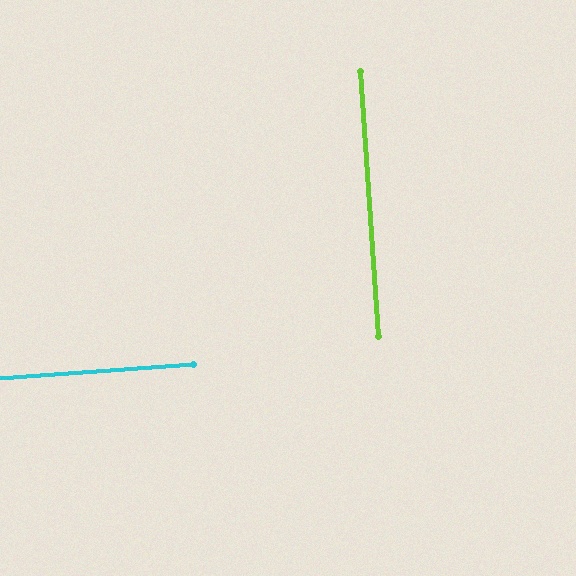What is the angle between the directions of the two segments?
Approximately 90 degrees.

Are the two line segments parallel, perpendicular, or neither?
Perpendicular — they meet at approximately 90°.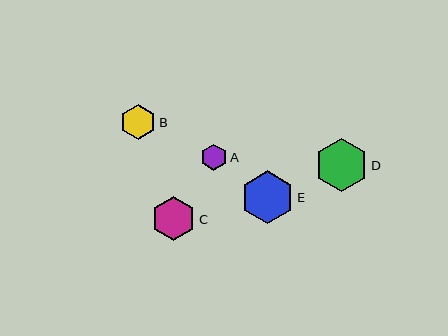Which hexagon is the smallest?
Hexagon A is the smallest with a size of approximately 26 pixels.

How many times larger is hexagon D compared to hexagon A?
Hexagon D is approximately 2.1 times the size of hexagon A.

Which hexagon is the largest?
Hexagon D is the largest with a size of approximately 53 pixels.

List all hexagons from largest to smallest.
From largest to smallest: D, E, C, B, A.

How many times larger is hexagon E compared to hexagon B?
Hexagon E is approximately 1.5 times the size of hexagon B.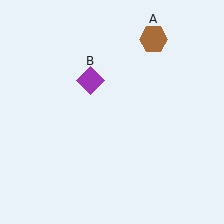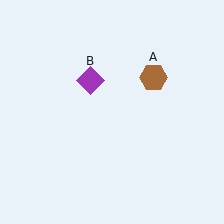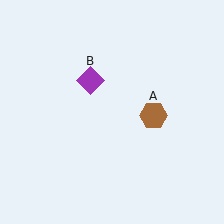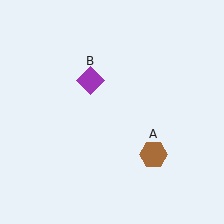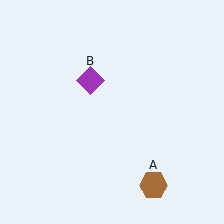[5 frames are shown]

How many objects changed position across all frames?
1 object changed position: brown hexagon (object A).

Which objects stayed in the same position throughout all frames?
Purple diamond (object B) remained stationary.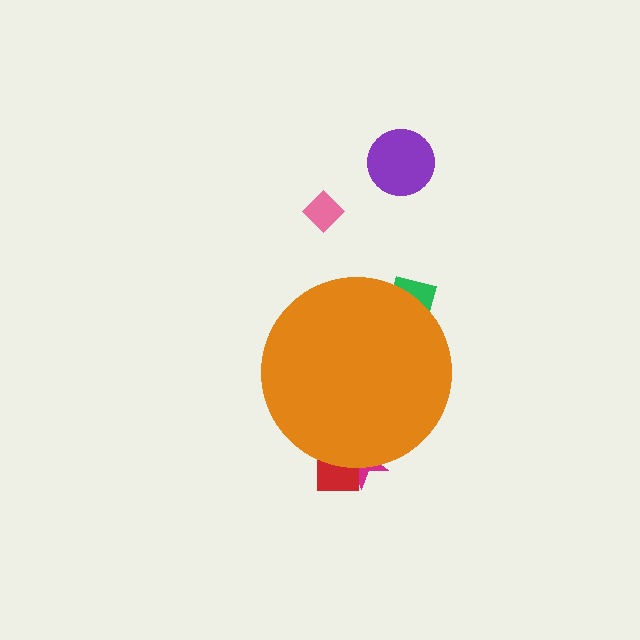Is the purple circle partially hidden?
No, the purple circle is fully visible.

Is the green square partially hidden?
Yes, the green square is partially hidden behind the orange circle.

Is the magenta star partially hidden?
Yes, the magenta star is partially hidden behind the orange circle.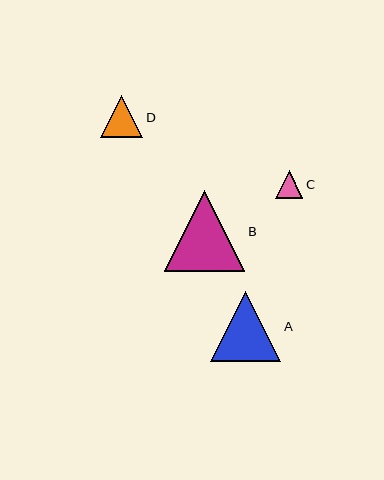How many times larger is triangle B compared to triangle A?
Triangle B is approximately 1.2 times the size of triangle A.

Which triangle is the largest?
Triangle B is the largest with a size of approximately 81 pixels.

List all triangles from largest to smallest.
From largest to smallest: B, A, D, C.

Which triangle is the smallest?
Triangle C is the smallest with a size of approximately 28 pixels.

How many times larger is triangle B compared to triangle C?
Triangle B is approximately 2.9 times the size of triangle C.